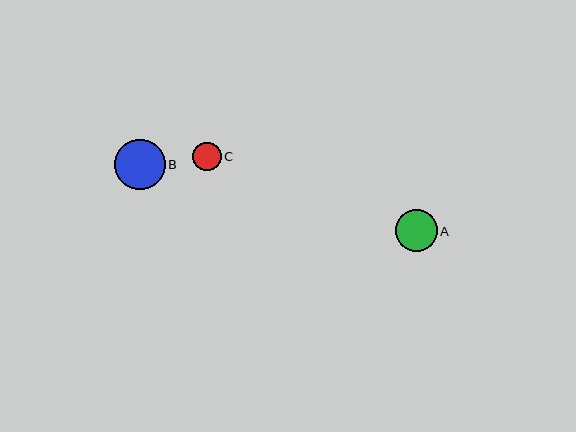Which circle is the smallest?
Circle C is the smallest with a size of approximately 28 pixels.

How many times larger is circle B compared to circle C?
Circle B is approximately 1.8 times the size of circle C.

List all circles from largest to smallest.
From largest to smallest: B, A, C.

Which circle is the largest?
Circle B is the largest with a size of approximately 51 pixels.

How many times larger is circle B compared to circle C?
Circle B is approximately 1.8 times the size of circle C.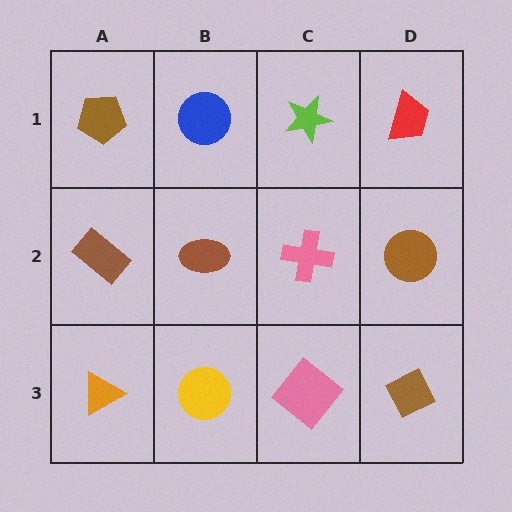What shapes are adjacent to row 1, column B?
A brown ellipse (row 2, column B), a brown pentagon (row 1, column A), a lime star (row 1, column C).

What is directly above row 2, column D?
A red trapezoid.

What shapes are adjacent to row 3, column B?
A brown ellipse (row 2, column B), an orange triangle (row 3, column A), a pink diamond (row 3, column C).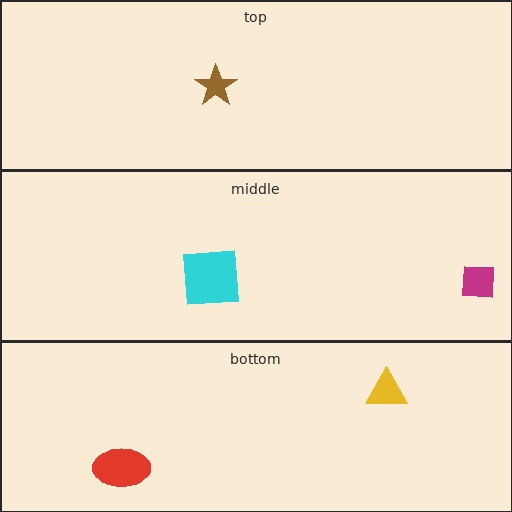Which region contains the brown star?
The top region.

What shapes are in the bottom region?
The yellow triangle, the red ellipse.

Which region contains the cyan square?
The middle region.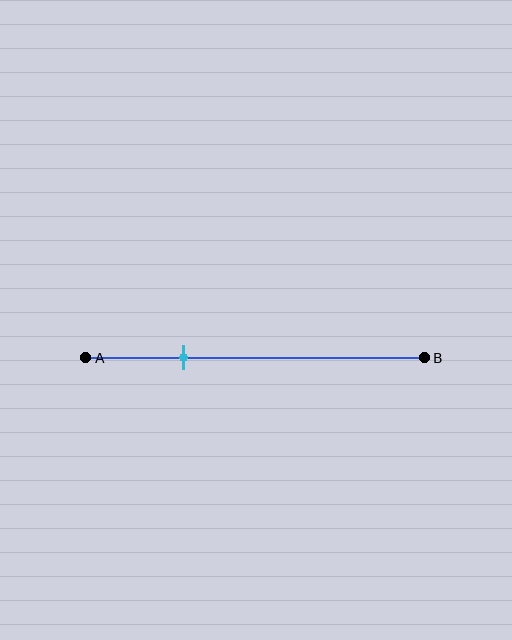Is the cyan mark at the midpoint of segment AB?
No, the mark is at about 30% from A, not at the 50% midpoint.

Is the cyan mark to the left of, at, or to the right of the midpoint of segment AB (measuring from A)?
The cyan mark is to the left of the midpoint of segment AB.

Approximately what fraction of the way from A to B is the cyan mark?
The cyan mark is approximately 30% of the way from A to B.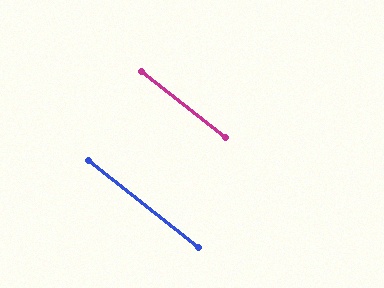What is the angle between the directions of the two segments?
Approximately 0 degrees.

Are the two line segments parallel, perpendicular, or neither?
Parallel — their directions differ by only 0.0°.